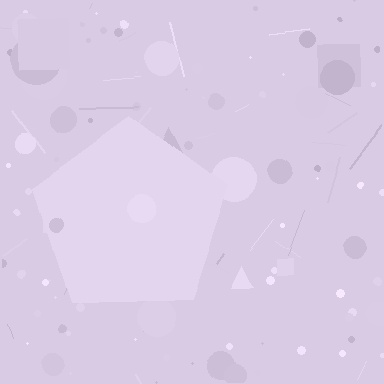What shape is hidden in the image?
A pentagon is hidden in the image.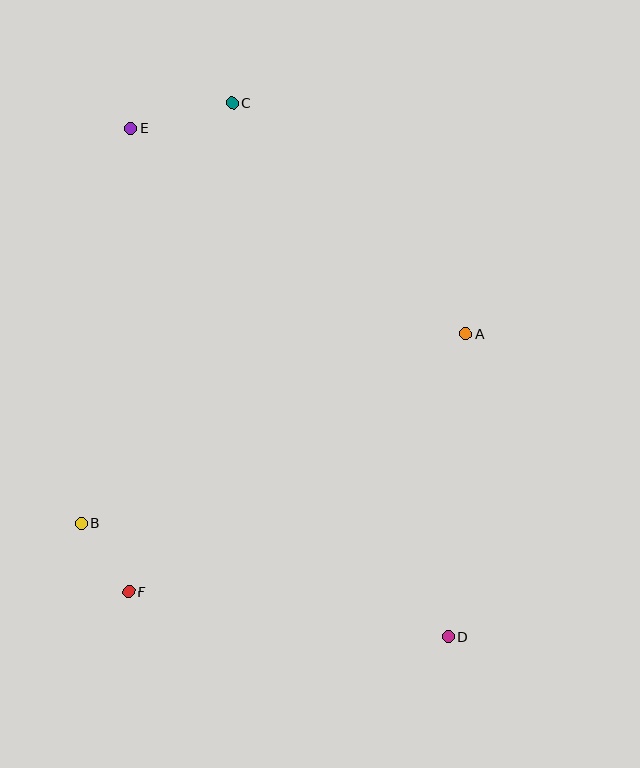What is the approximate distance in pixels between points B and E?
The distance between B and E is approximately 398 pixels.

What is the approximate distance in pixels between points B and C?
The distance between B and C is approximately 447 pixels.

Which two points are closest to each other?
Points B and F are closest to each other.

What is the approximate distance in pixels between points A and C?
The distance between A and C is approximately 328 pixels.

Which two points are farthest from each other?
Points D and E are farthest from each other.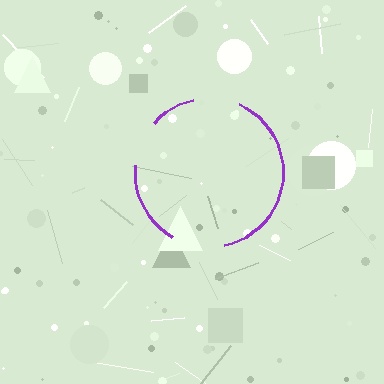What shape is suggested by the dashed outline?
The dashed outline suggests a circle.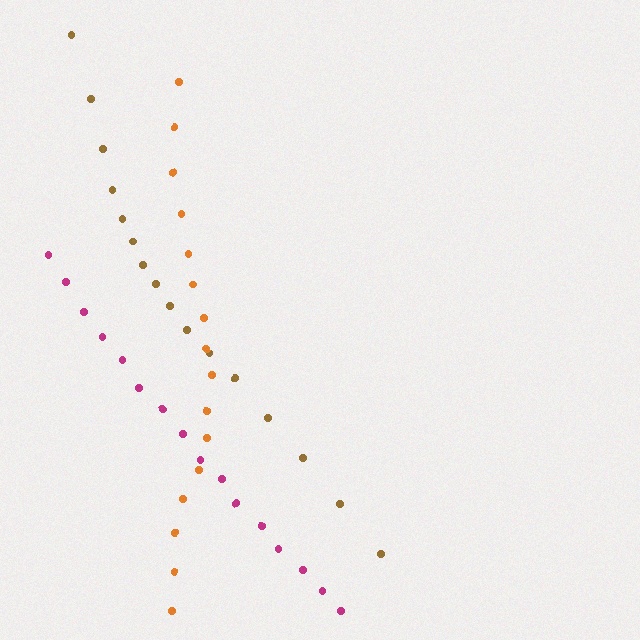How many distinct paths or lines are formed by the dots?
There are 3 distinct paths.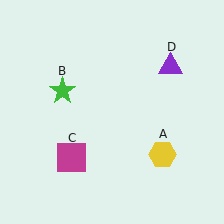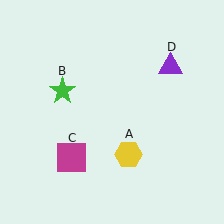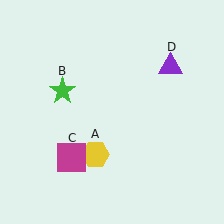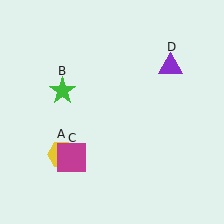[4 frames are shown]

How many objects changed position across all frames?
1 object changed position: yellow hexagon (object A).